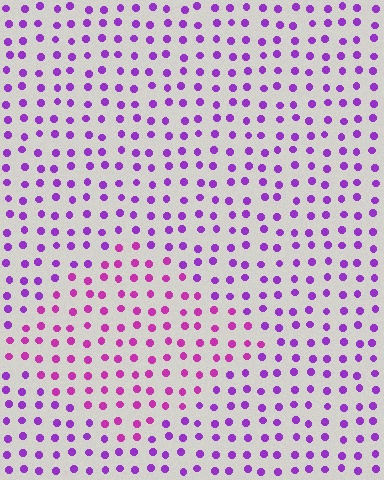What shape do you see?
I see a diamond.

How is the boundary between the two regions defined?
The boundary is defined purely by a slight shift in hue (about 29 degrees). Spacing, size, and orientation are identical on both sides.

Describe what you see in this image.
The image is filled with small purple elements in a uniform arrangement. A diamond-shaped region is visible where the elements are tinted to a slightly different hue, forming a subtle color boundary.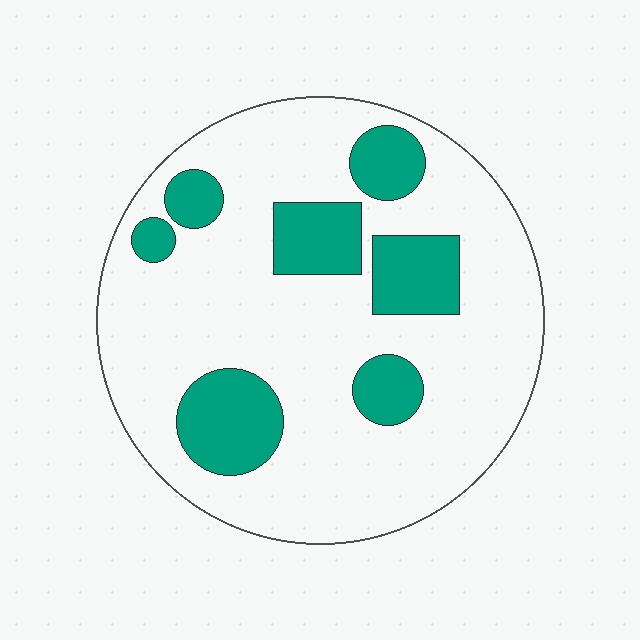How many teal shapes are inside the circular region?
7.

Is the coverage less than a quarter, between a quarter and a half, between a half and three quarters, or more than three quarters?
Less than a quarter.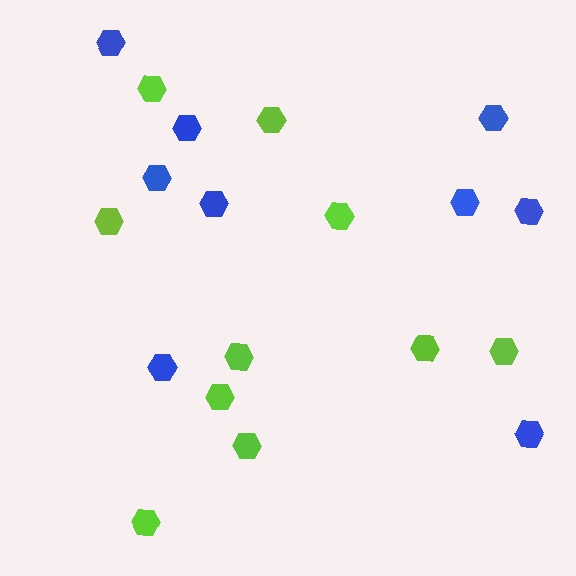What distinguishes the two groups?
There are 2 groups: one group of lime hexagons (10) and one group of blue hexagons (9).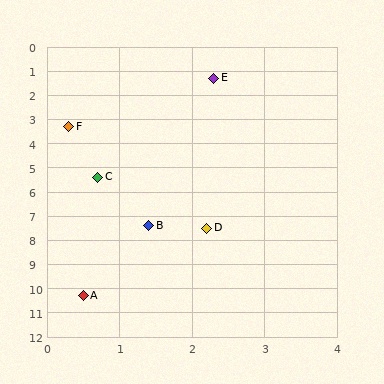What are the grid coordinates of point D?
Point D is at approximately (2.2, 7.5).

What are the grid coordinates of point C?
Point C is at approximately (0.7, 5.4).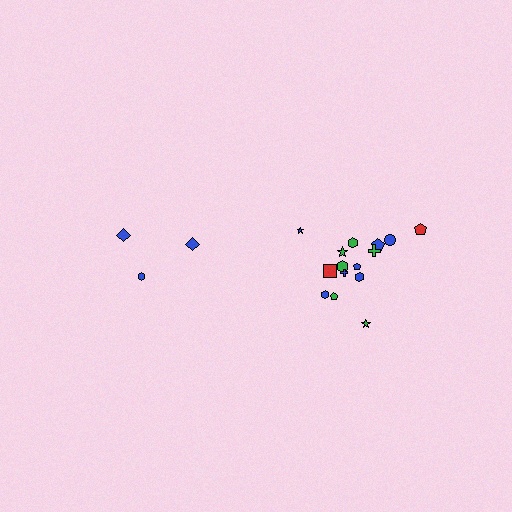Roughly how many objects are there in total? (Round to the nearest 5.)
Roughly 20 objects in total.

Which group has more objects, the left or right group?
The right group.